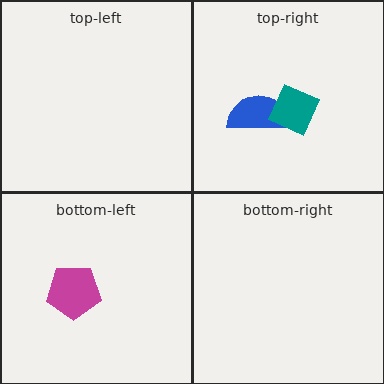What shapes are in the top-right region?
The blue semicircle, the teal square.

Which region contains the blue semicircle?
The top-right region.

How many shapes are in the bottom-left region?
1.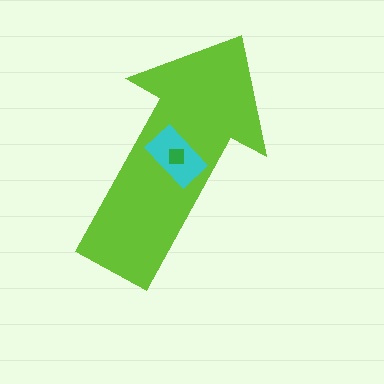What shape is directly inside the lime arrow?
The cyan rectangle.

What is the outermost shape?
The lime arrow.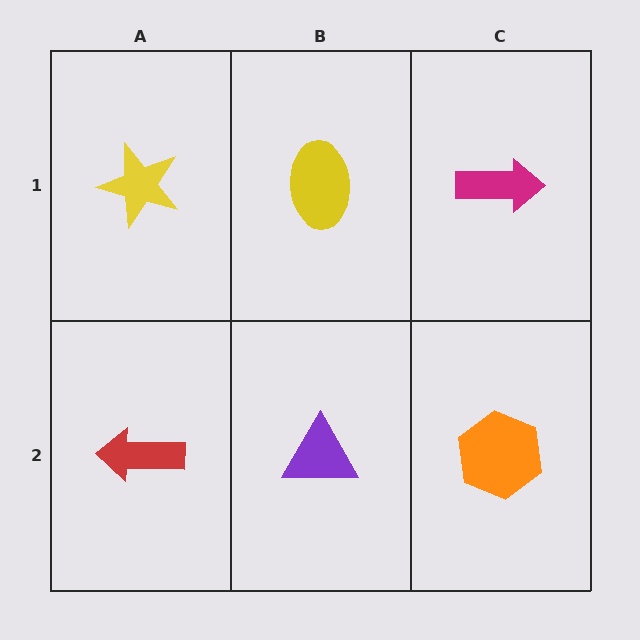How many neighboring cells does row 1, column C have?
2.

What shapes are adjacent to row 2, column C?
A magenta arrow (row 1, column C), a purple triangle (row 2, column B).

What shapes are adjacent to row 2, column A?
A yellow star (row 1, column A), a purple triangle (row 2, column B).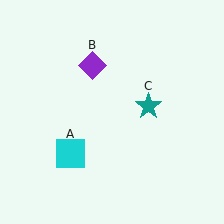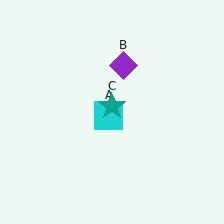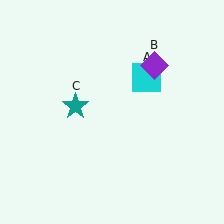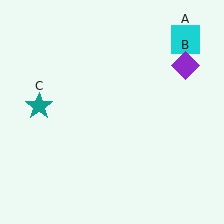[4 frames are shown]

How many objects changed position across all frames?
3 objects changed position: cyan square (object A), purple diamond (object B), teal star (object C).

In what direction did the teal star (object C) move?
The teal star (object C) moved left.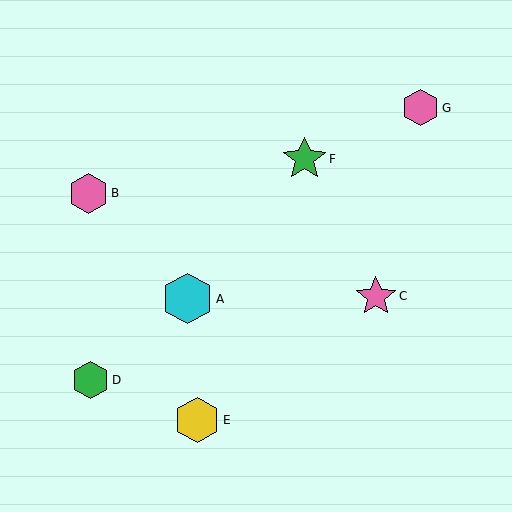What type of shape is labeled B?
Shape B is a pink hexagon.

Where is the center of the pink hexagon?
The center of the pink hexagon is at (88, 193).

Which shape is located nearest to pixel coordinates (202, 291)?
The cyan hexagon (labeled A) at (187, 299) is nearest to that location.